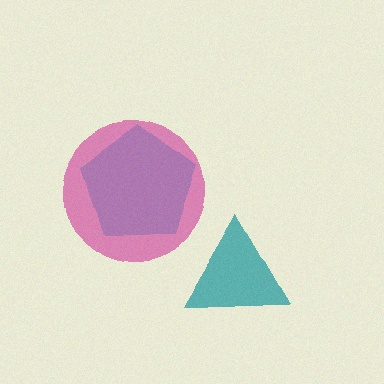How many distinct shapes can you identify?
There are 3 distinct shapes: a cyan pentagon, a teal triangle, a magenta circle.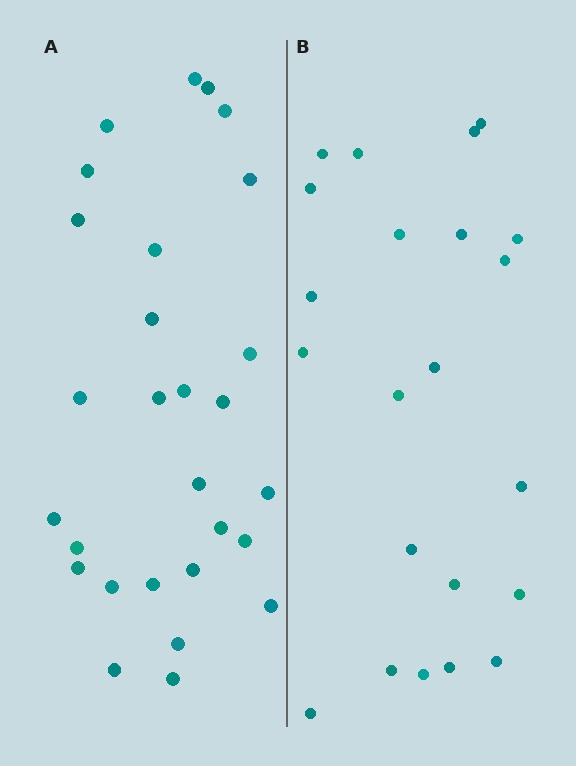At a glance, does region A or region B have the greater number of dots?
Region A (the left region) has more dots.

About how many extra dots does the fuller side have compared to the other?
Region A has about 6 more dots than region B.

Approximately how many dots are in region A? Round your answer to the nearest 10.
About 30 dots. (The exact count is 28, which rounds to 30.)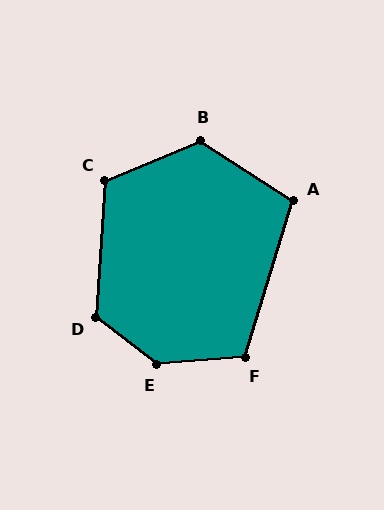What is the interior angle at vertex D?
Approximately 124 degrees (obtuse).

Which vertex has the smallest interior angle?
A, at approximately 106 degrees.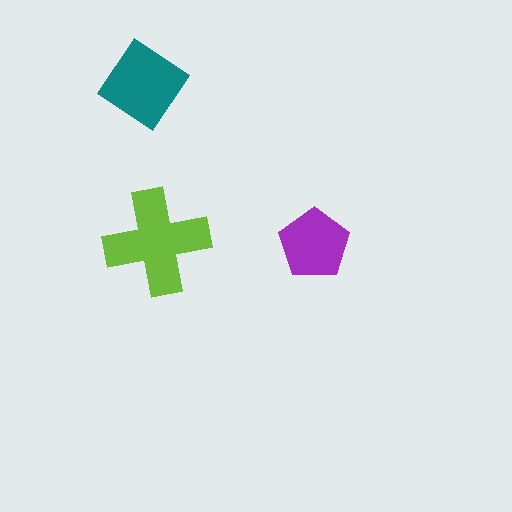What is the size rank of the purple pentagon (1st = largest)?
3rd.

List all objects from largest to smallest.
The lime cross, the teal diamond, the purple pentagon.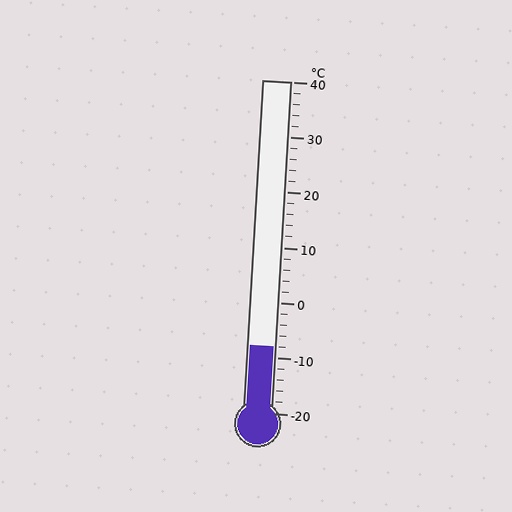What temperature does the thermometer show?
The thermometer shows approximately -8°C.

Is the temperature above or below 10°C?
The temperature is below 10°C.